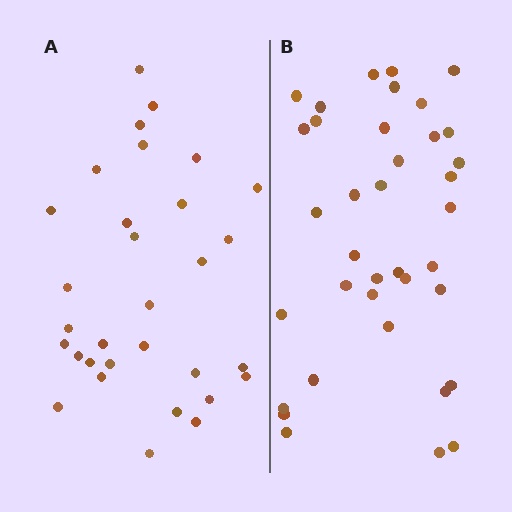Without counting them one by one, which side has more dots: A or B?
Region B (the right region) has more dots.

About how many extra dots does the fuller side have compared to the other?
Region B has about 6 more dots than region A.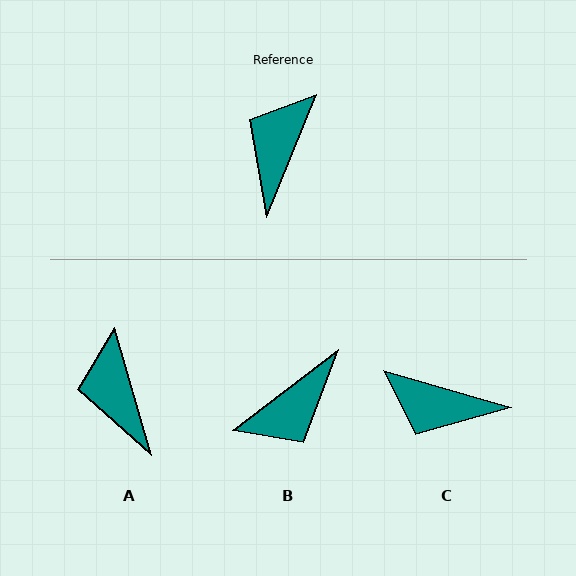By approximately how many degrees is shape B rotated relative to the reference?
Approximately 149 degrees counter-clockwise.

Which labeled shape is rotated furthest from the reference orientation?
B, about 149 degrees away.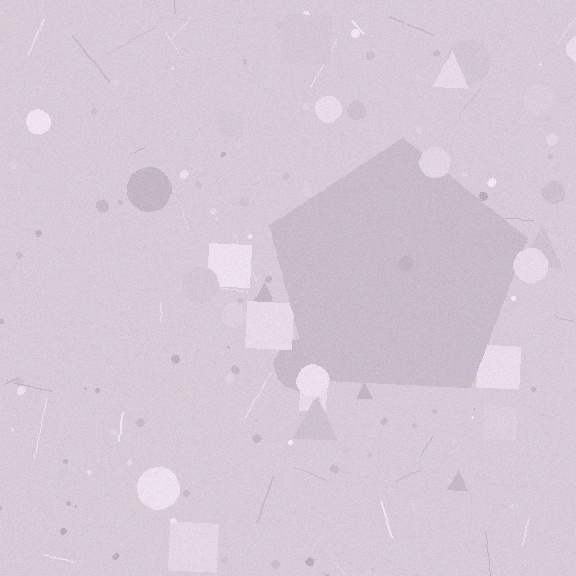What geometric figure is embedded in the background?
A pentagon is embedded in the background.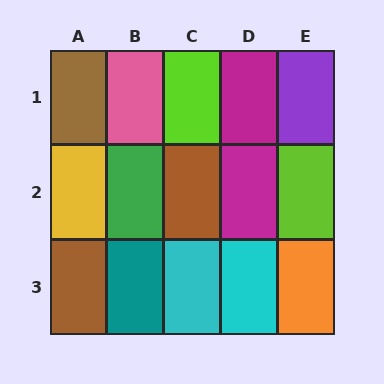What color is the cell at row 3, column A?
Brown.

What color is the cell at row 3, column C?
Cyan.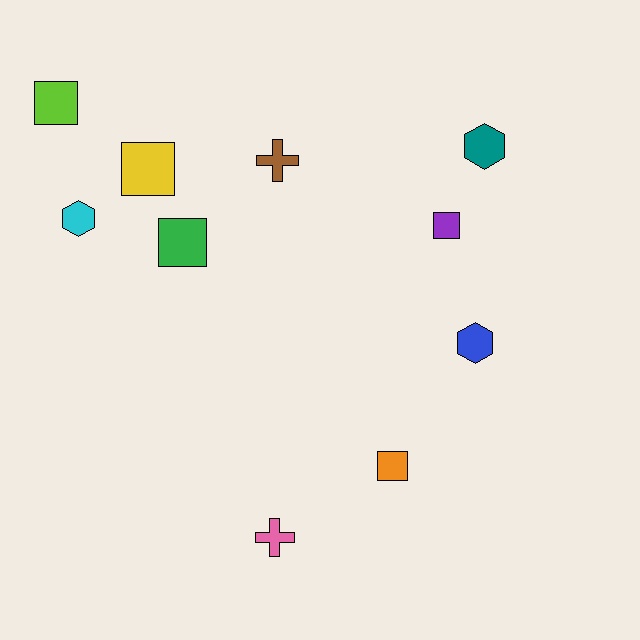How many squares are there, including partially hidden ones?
There are 5 squares.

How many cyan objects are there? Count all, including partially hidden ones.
There is 1 cyan object.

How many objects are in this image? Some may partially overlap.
There are 10 objects.